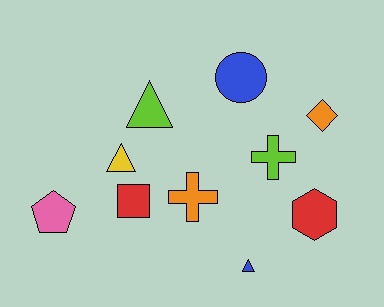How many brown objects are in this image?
There are no brown objects.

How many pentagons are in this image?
There is 1 pentagon.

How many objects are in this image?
There are 10 objects.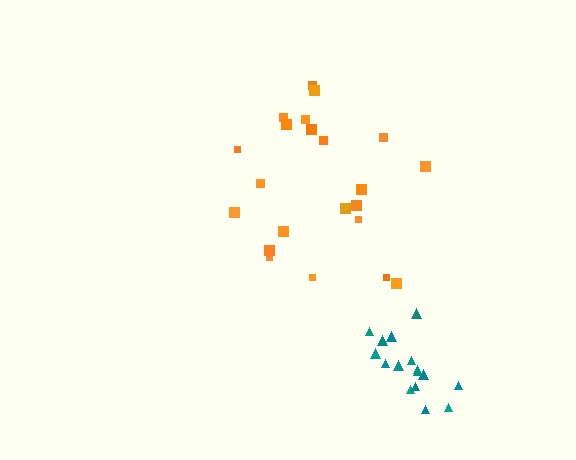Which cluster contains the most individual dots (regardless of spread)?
Orange (22).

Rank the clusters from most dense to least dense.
teal, orange.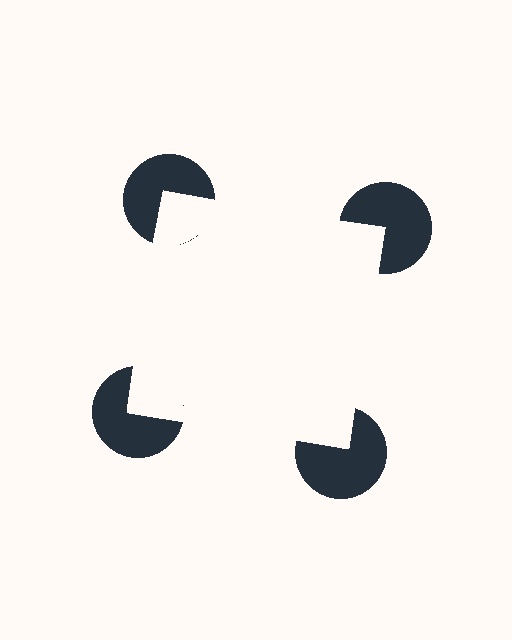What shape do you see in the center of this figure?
An illusory square — its edges are inferred from the aligned wedge cuts in the pac-man discs, not physically drawn.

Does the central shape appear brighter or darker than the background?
It typically appears slightly brighter than the background, even though no actual brightness change is drawn.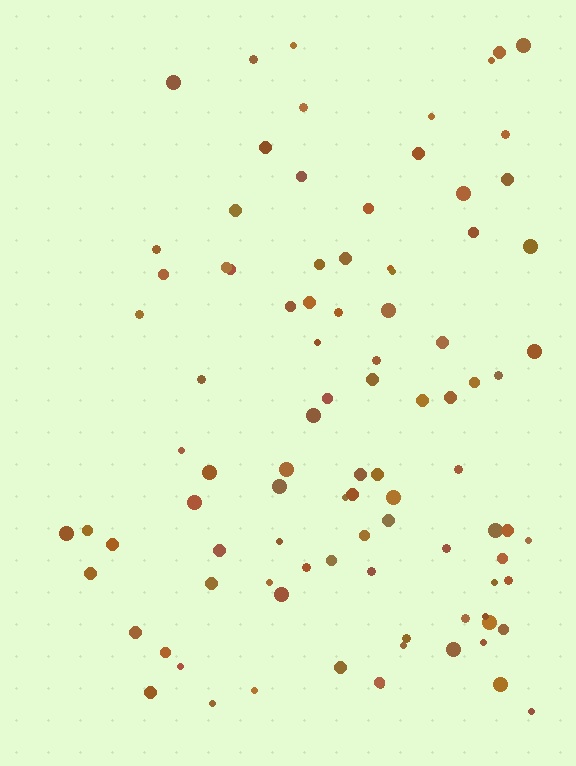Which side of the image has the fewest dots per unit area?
The left.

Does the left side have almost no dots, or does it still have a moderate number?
Still a moderate number, just noticeably fewer than the right.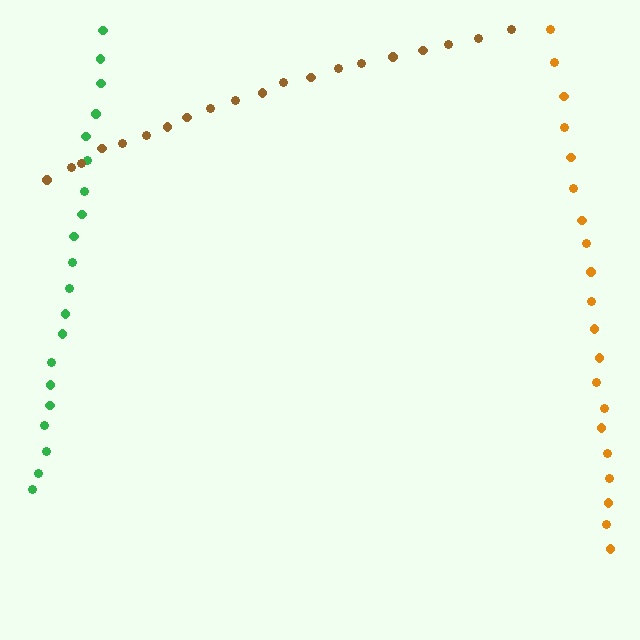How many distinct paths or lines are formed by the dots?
There are 3 distinct paths.